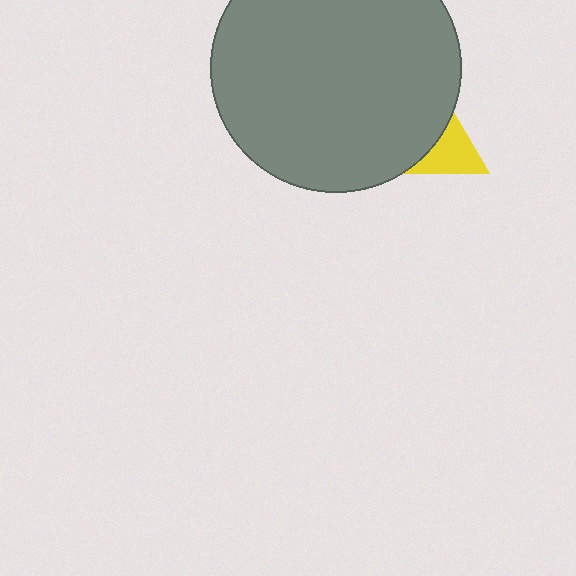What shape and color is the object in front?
The object in front is a gray circle.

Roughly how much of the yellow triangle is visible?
A small part of it is visible (roughly 35%).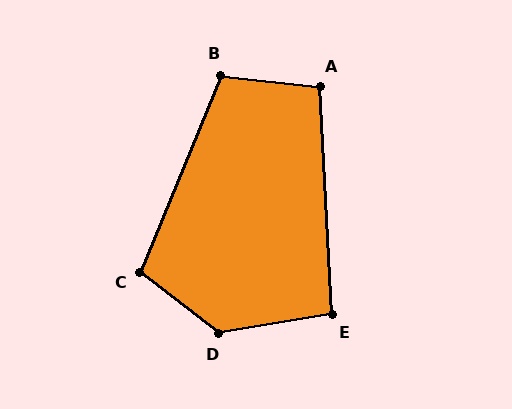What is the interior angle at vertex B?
Approximately 106 degrees (obtuse).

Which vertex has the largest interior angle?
D, at approximately 133 degrees.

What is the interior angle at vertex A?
Approximately 100 degrees (obtuse).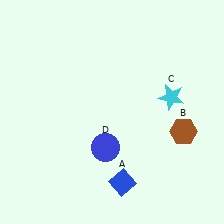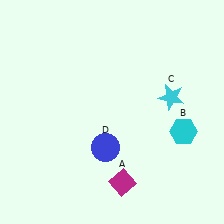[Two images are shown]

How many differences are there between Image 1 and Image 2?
There are 2 differences between the two images.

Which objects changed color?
A changed from blue to magenta. B changed from brown to cyan.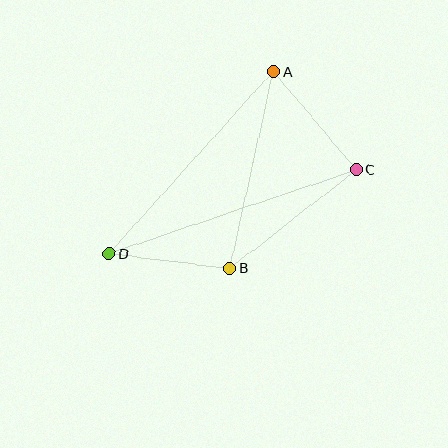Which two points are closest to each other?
Points B and D are closest to each other.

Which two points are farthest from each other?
Points C and D are farthest from each other.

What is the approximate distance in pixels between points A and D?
The distance between A and D is approximately 246 pixels.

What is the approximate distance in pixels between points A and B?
The distance between A and B is approximately 201 pixels.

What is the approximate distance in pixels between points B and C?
The distance between B and C is approximately 160 pixels.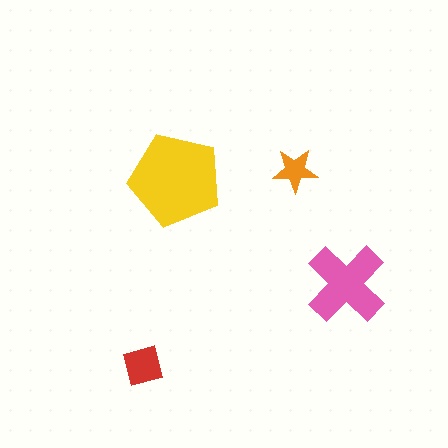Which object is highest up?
The orange star is topmost.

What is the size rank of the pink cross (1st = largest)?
2nd.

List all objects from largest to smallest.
The yellow pentagon, the pink cross, the red square, the orange star.